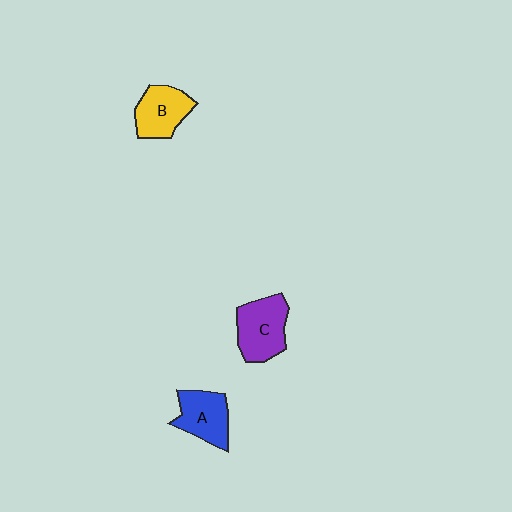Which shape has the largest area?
Shape C (purple).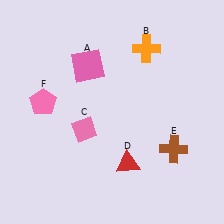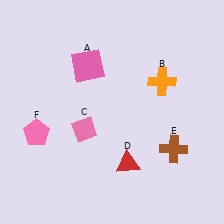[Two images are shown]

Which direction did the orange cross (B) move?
The orange cross (B) moved down.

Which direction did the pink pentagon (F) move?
The pink pentagon (F) moved down.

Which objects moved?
The objects that moved are: the orange cross (B), the pink pentagon (F).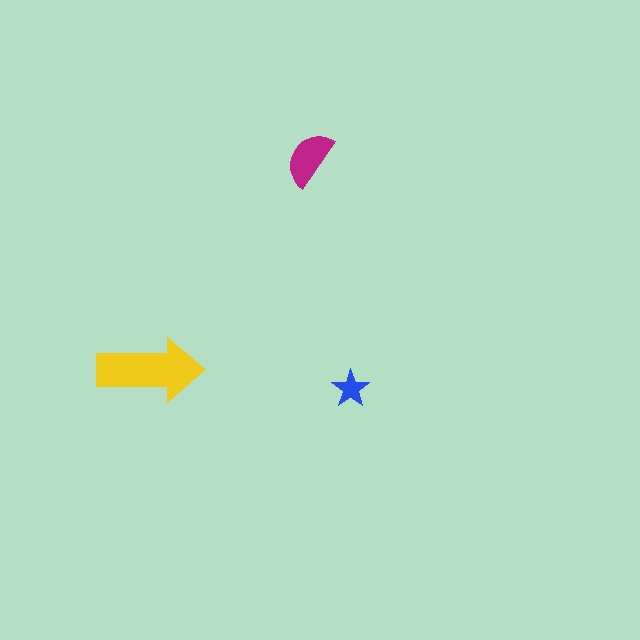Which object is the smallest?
The blue star.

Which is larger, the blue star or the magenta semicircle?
The magenta semicircle.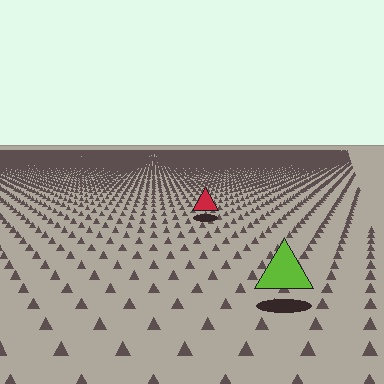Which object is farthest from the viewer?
The red triangle is farthest from the viewer. It appears smaller and the ground texture around it is denser.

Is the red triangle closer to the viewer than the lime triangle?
No. The lime triangle is closer — you can tell from the texture gradient: the ground texture is coarser near it.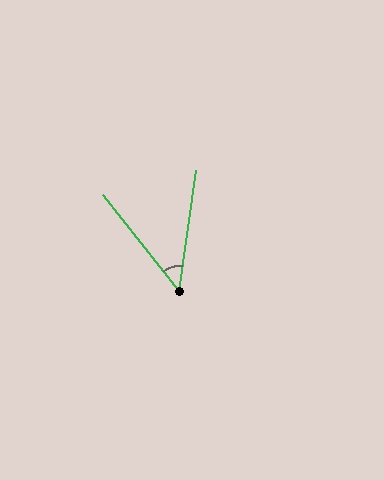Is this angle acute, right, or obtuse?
It is acute.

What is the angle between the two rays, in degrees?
Approximately 46 degrees.